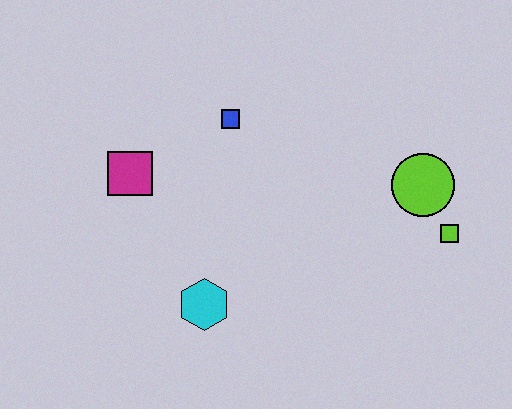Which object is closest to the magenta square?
The blue square is closest to the magenta square.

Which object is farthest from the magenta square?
The lime square is farthest from the magenta square.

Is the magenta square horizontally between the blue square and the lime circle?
No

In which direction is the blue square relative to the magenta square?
The blue square is to the right of the magenta square.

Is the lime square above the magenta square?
No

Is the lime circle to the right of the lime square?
No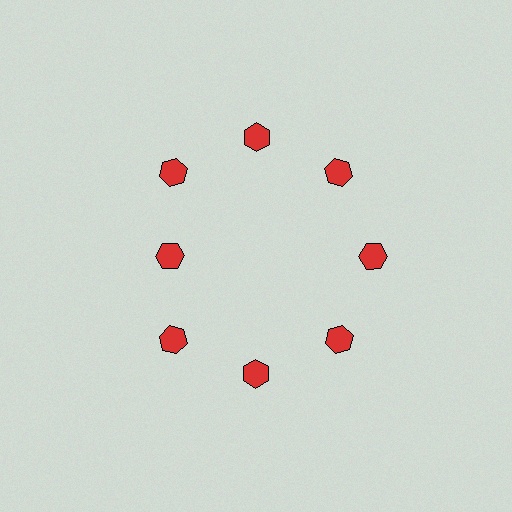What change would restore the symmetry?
The symmetry would be restored by moving it outward, back onto the ring so that all 8 hexagons sit at equal angles and equal distance from the center.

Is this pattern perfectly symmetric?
No. The 8 red hexagons are arranged in a ring, but one element near the 9 o'clock position is pulled inward toward the center, breaking the 8-fold rotational symmetry.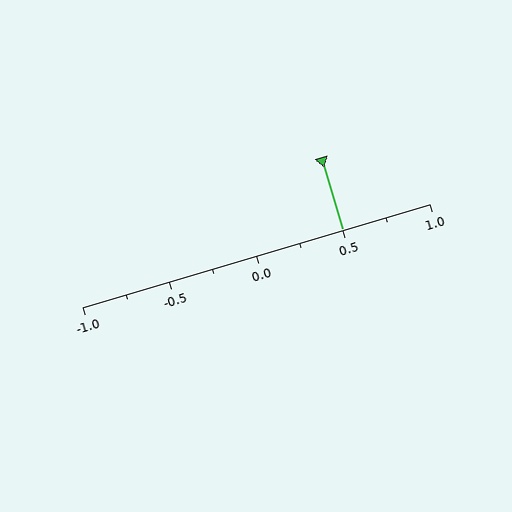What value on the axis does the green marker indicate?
The marker indicates approximately 0.5.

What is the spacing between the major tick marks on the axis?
The major ticks are spaced 0.5 apart.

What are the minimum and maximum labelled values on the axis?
The axis runs from -1.0 to 1.0.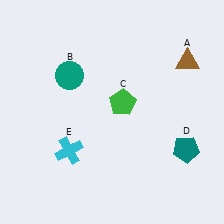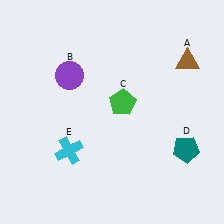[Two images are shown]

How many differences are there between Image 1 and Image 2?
There is 1 difference between the two images.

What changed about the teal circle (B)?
In Image 1, B is teal. In Image 2, it changed to purple.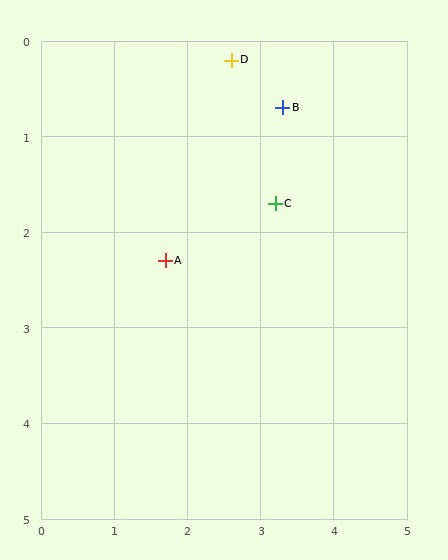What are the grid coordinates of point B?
Point B is at approximately (3.3, 0.7).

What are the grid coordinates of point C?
Point C is at approximately (3.2, 1.7).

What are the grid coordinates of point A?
Point A is at approximately (1.7, 2.3).